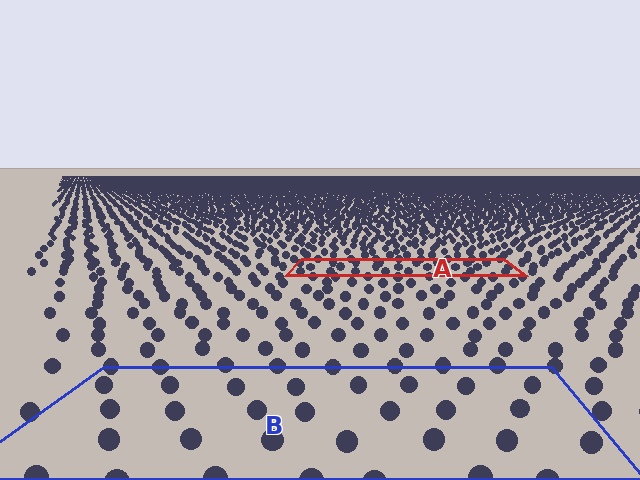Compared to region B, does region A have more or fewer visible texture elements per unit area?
Region A has more texture elements per unit area — they are packed more densely because it is farther away.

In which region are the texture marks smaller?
The texture marks are smaller in region A, because it is farther away.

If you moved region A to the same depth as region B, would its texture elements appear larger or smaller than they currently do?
They would appear larger. At a closer depth, the same texture elements are projected at a bigger on-screen size.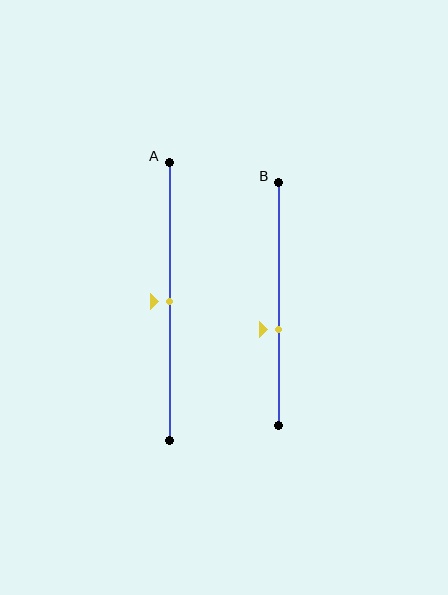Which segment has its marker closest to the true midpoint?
Segment A has its marker closest to the true midpoint.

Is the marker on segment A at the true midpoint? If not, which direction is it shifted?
Yes, the marker on segment A is at the true midpoint.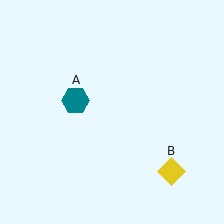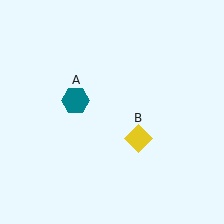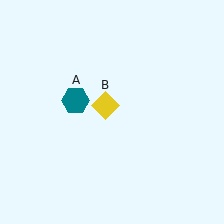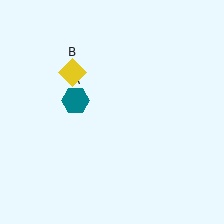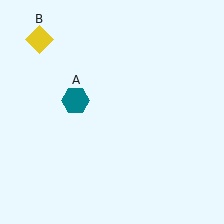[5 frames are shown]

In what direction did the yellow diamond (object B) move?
The yellow diamond (object B) moved up and to the left.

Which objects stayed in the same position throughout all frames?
Teal hexagon (object A) remained stationary.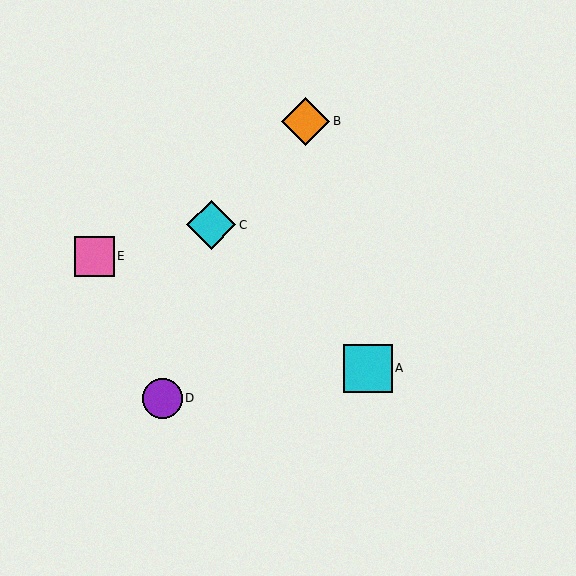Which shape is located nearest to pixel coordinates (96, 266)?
The pink square (labeled E) at (94, 256) is nearest to that location.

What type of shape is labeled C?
Shape C is a cyan diamond.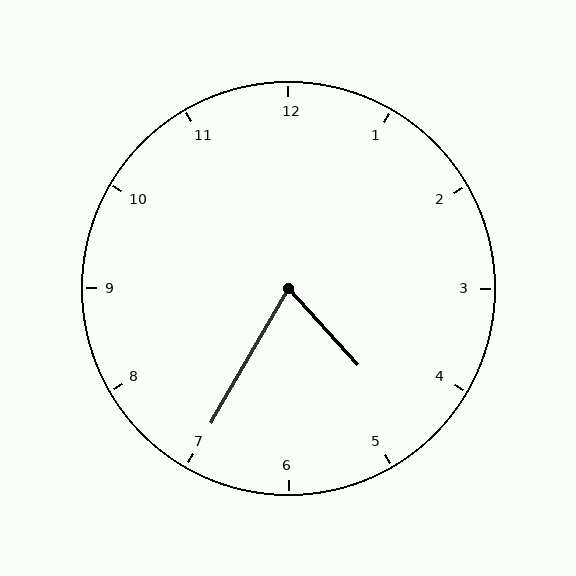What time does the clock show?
4:35.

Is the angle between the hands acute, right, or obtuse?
It is acute.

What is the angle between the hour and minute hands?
Approximately 72 degrees.